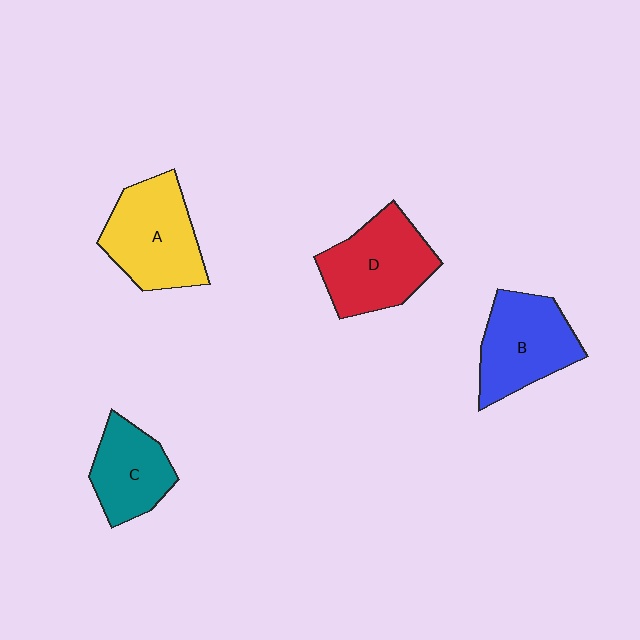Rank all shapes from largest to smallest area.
From largest to smallest: A (yellow), D (red), B (blue), C (teal).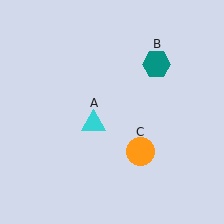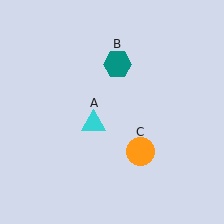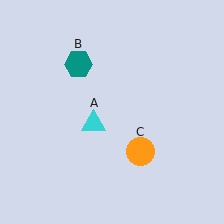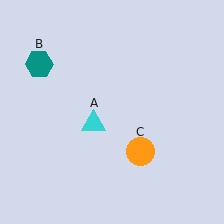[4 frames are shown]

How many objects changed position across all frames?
1 object changed position: teal hexagon (object B).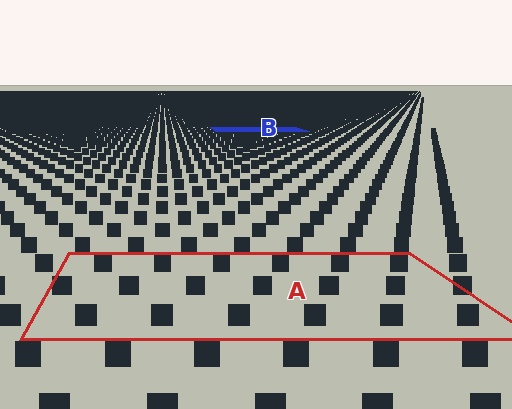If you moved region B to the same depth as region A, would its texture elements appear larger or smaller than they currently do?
They would appear larger. At a closer depth, the same texture elements are projected at a bigger on-screen size.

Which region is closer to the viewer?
Region A is closer. The texture elements there are larger and more spread out.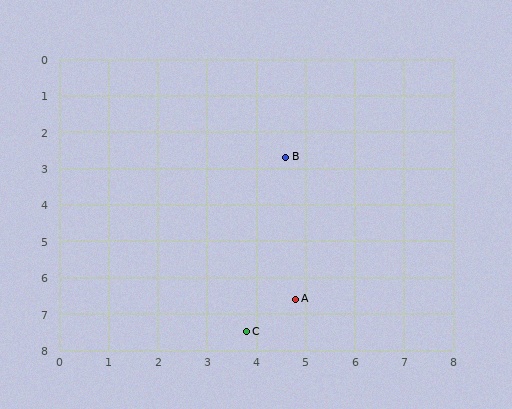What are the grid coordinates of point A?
Point A is at approximately (4.8, 6.6).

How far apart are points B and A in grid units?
Points B and A are about 3.9 grid units apart.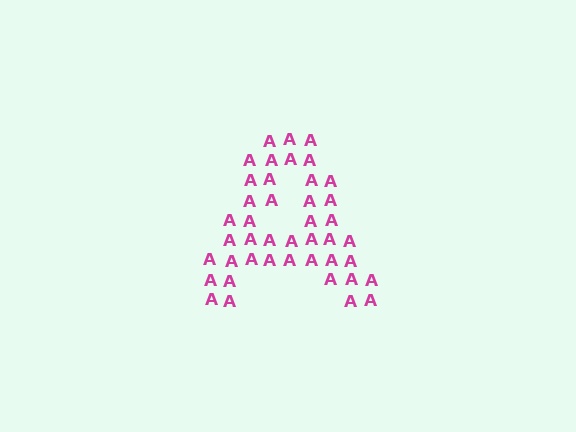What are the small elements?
The small elements are letter A's.